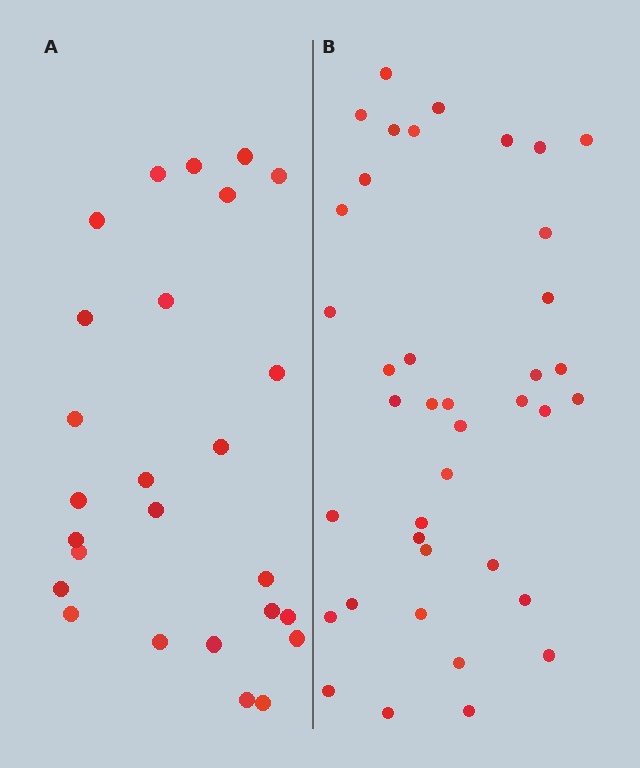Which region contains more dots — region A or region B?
Region B (the right region) has more dots.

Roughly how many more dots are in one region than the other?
Region B has approximately 15 more dots than region A.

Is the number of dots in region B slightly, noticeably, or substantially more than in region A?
Region B has substantially more. The ratio is roughly 1.5 to 1.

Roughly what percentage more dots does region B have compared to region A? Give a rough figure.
About 50% more.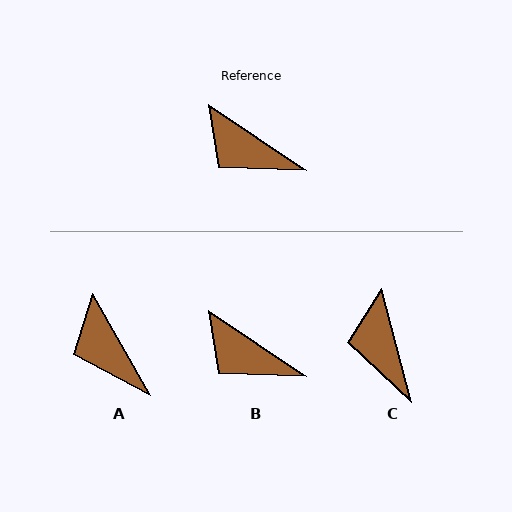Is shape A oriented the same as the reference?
No, it is off by about 26 degrees.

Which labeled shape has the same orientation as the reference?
B.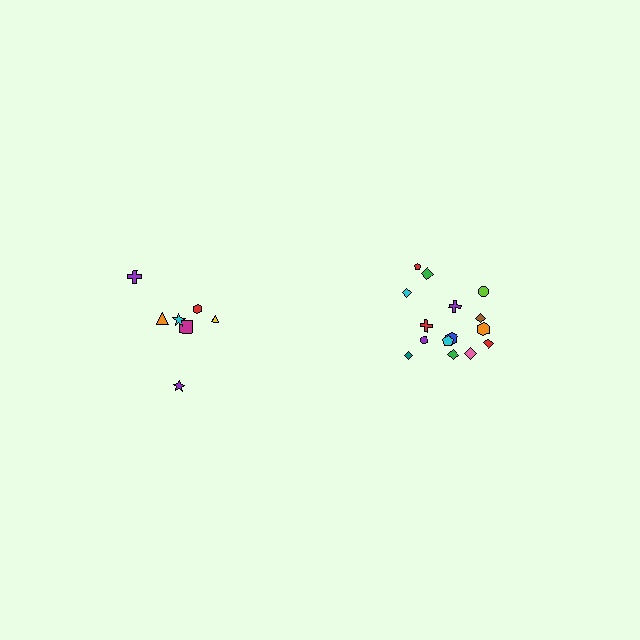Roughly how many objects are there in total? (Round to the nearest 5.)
Roughly 20 objects in total.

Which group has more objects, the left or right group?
The right group.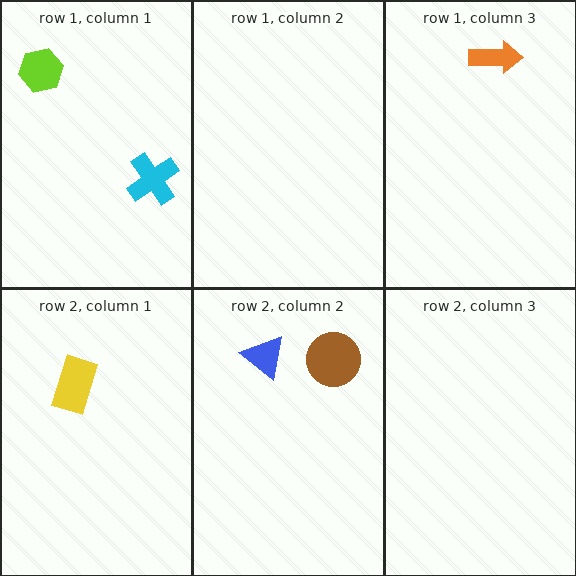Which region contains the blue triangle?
The row 2, column 2 region.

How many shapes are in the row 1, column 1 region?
2.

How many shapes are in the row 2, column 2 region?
2.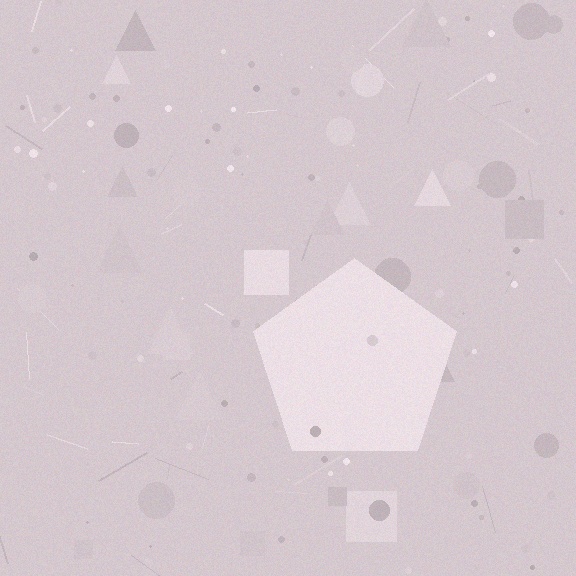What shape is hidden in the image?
A pentagon is hidden in the image.